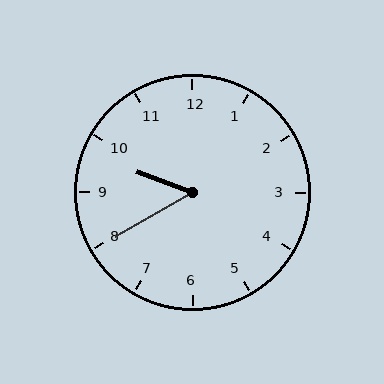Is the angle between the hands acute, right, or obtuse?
It is acute.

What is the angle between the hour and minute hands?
Approximately 50 degrees.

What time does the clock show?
9:40.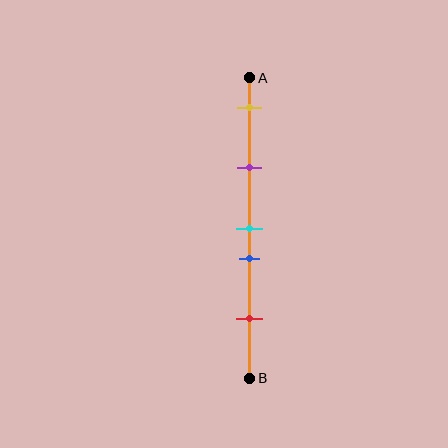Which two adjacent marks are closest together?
The cyan and blue marks are the closest adjacent pair.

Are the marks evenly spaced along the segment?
No, the marks are not evenly spaced.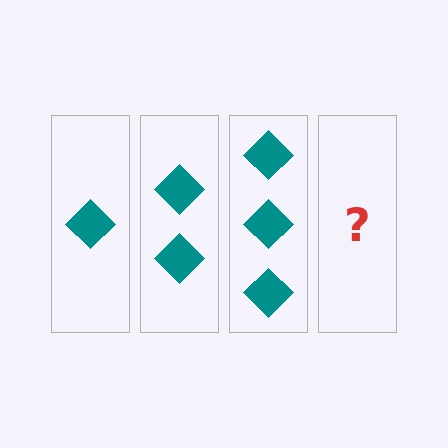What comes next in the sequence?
The next element should be 4 diamonds.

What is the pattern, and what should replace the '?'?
The pattern is that each step adds one more diamond. The '?' should be 4 diamonds.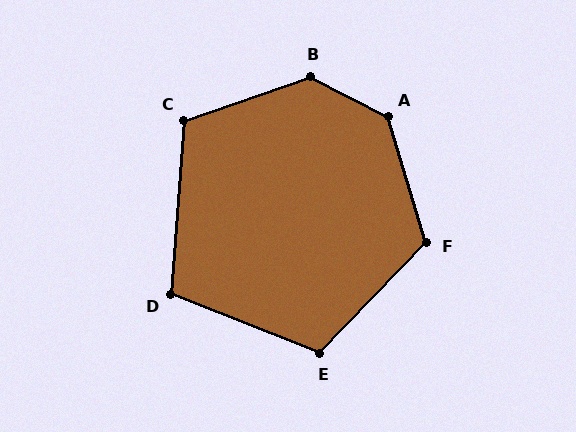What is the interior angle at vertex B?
Approximately 134 degrees (obtuse).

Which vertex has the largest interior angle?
A, at approximately 134 degrees.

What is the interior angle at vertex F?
Approximately 119 degrees (obtuse).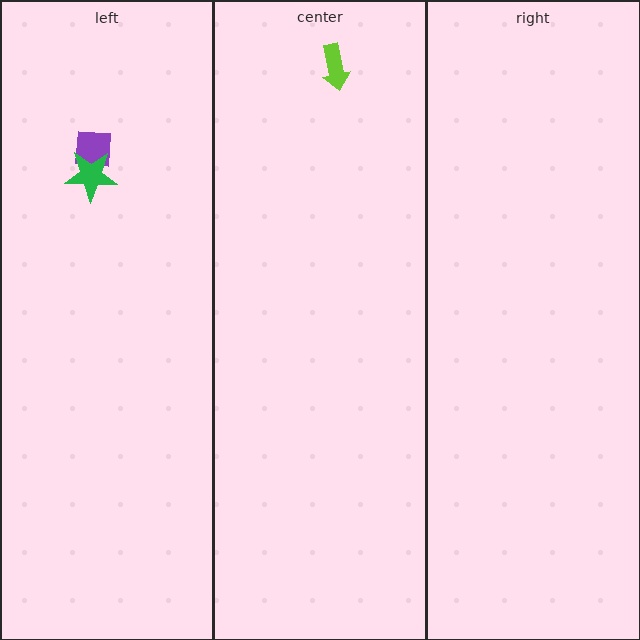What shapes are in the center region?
The lime arrow.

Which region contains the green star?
The left region.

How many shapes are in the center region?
1.